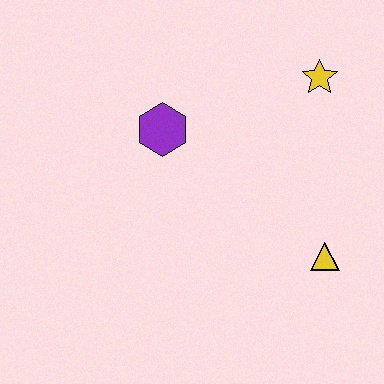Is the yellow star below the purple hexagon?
No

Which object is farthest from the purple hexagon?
The yellow triangle is farthest from the purple hexagon.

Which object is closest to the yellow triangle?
The yellow star is closest to the yellow triangle.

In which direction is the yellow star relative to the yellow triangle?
The yellow star is above the yellow triangle.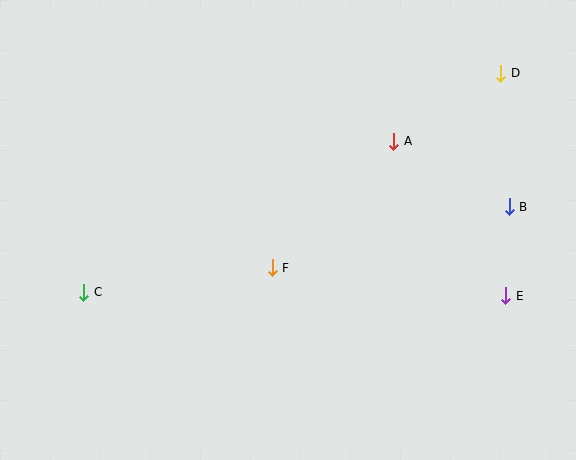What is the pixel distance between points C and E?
The distance between C and E is 422 pixels.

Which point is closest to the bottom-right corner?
Point E is closest to the bottom-right corner.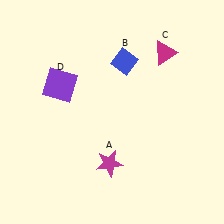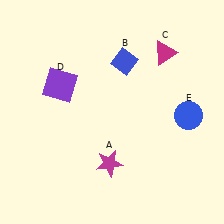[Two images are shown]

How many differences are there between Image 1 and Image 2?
There is 1 difference between the two images.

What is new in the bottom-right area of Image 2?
A blue circle (E) was added in the bottom-right area of Image 2.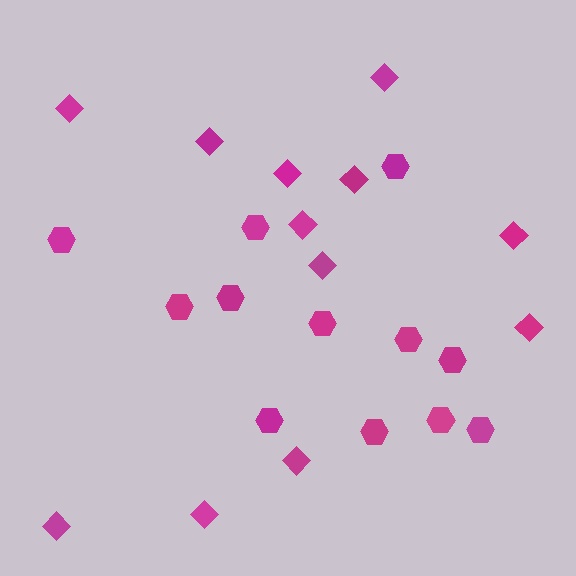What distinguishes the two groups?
There are 2 groups: one group of hexagons (12) and one group of diamonds (12).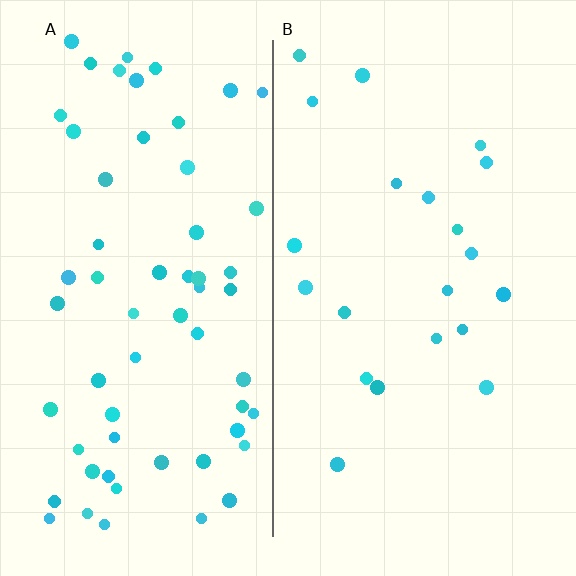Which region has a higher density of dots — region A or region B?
A (the left).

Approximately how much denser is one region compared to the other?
Approximately 2.9× — region A over region B.